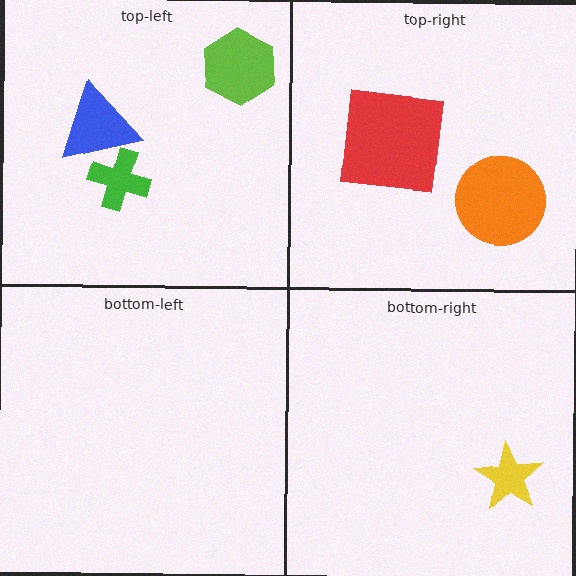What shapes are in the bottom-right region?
The yellow star.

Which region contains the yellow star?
The bottom-right region.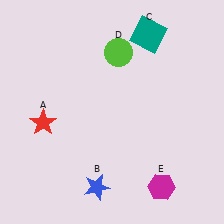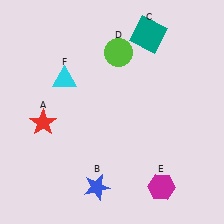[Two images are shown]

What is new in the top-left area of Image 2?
A cyan triangle (F) was added in the top-left area of Image 2.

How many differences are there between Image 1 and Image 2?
There is 1 difference between the two images.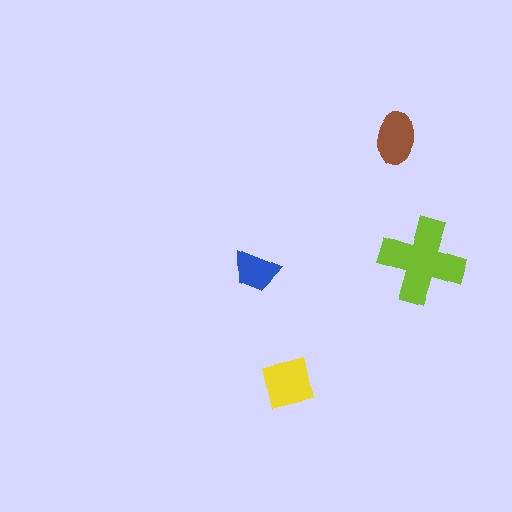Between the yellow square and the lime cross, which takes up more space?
The lime cross.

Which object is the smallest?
The blue trapezoid.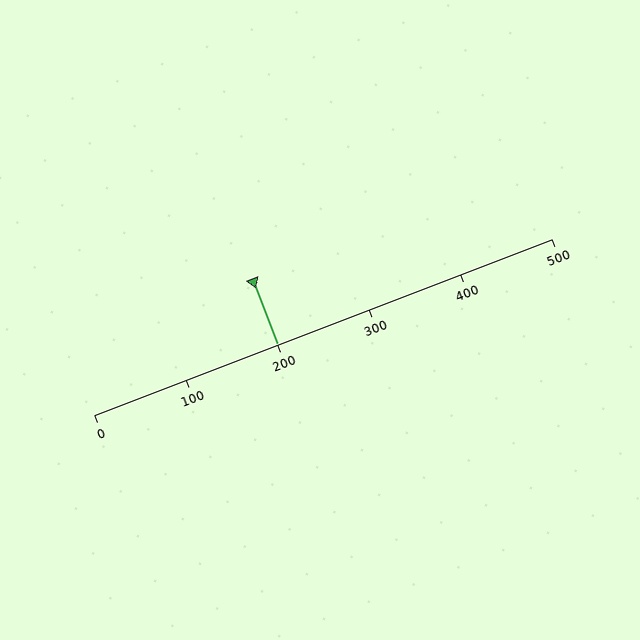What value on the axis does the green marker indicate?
The marker indicates approximately 200.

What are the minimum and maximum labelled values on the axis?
The axis runs from 0 to 500.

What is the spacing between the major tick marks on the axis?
The major ticks are spaced 100 apart.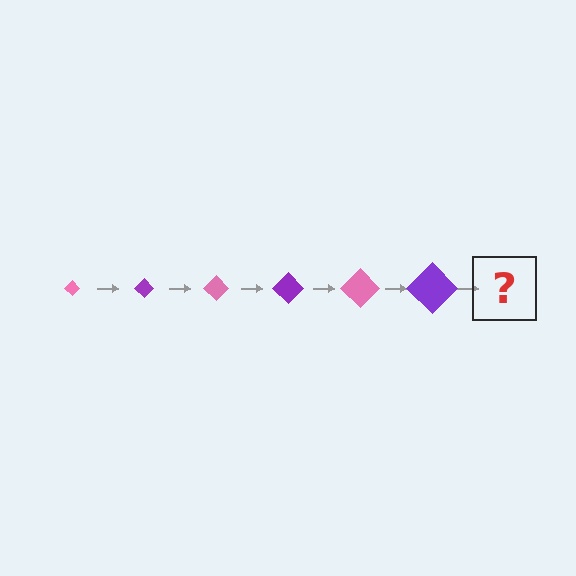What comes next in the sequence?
The next element should be a pink diamond, larger than the previous one.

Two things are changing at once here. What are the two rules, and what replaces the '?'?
The two rules are that the diamond grows larger each step and the color cycles through pink and purple. The '?' should be a pink diamond, larger than the previous one.